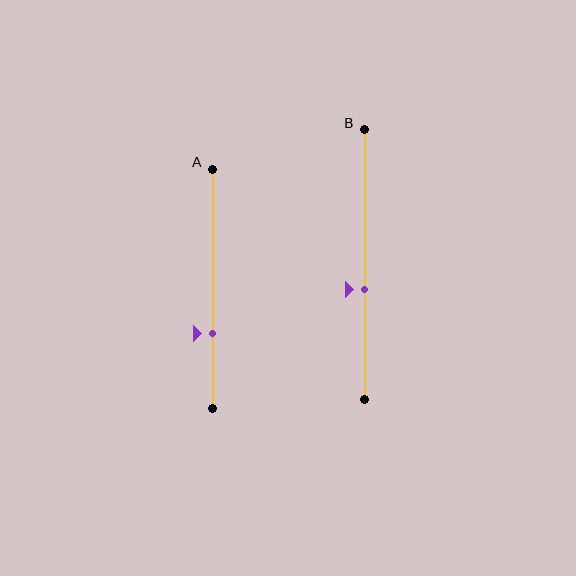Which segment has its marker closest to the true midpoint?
Segment B has its marker closest to the true midpoint.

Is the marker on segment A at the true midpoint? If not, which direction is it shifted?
No, the marker on segment A is shifted downward by about 19% of the segment length.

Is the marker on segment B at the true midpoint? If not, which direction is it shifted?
No, the marker on segment B is shifted downward by about 9% of the segment length.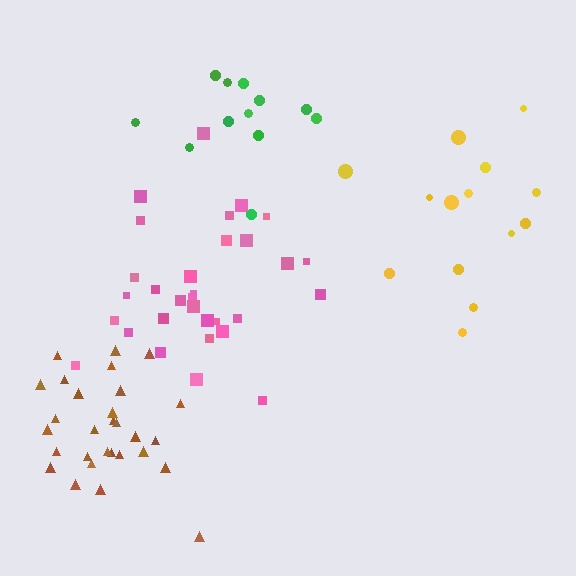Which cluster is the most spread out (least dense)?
Yellow.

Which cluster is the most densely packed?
Brown.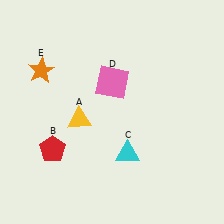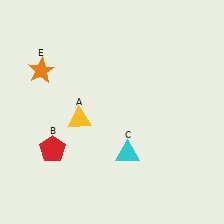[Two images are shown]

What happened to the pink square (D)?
The pink square (D) was removed in Image 2. It was in the top-right area of Image 1.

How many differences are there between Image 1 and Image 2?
There is 1 difference between the two images.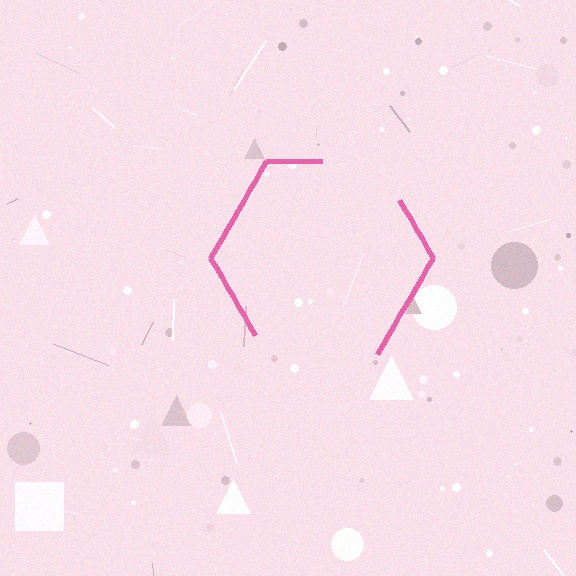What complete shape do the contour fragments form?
The contour fragments form a hexagon.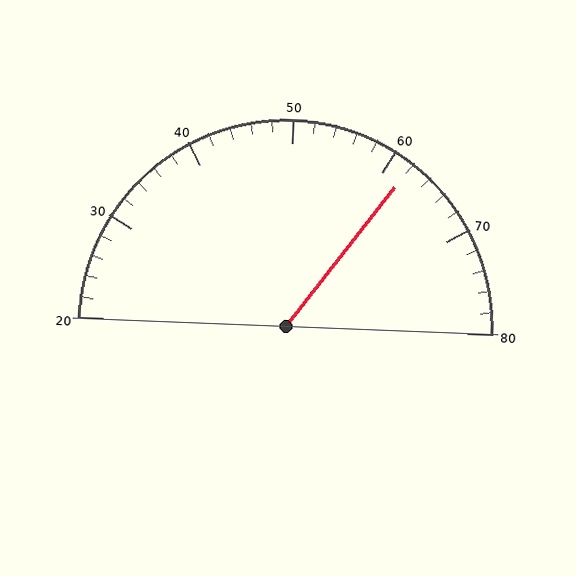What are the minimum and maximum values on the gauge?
The gauge ranges from 20 to 80.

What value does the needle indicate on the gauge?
The needle indicates approximately 62.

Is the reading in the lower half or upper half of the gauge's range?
The reading is in the upper half of the range (20 to 80).